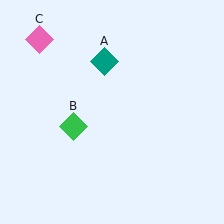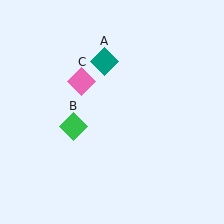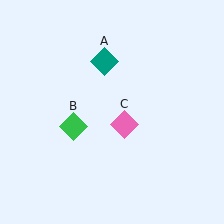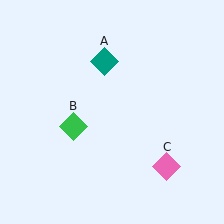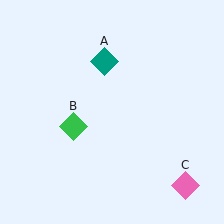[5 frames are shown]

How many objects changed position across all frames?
1 object changed position: pink diamond (object C).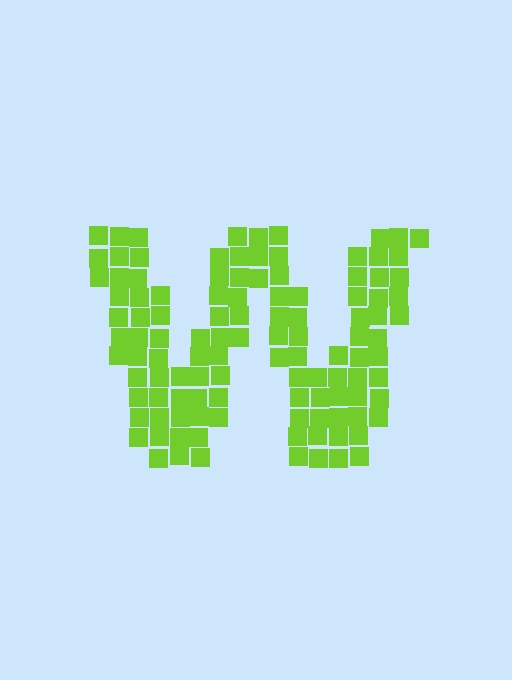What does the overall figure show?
The overall figure shows the letter W.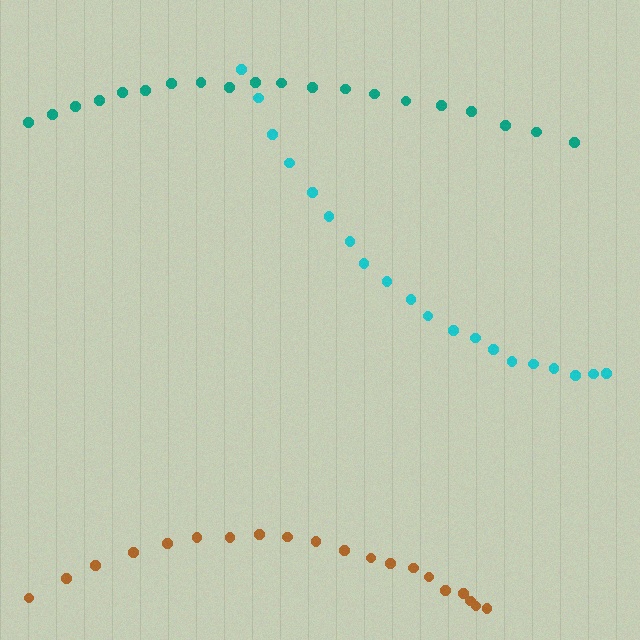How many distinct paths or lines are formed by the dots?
There are 3 distinct paths.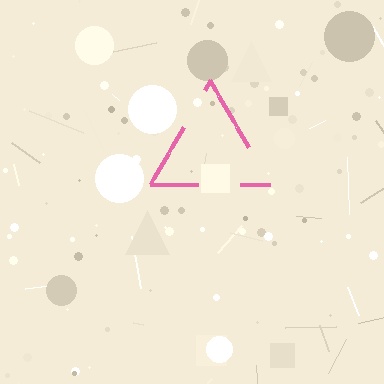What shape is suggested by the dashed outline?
The dashed outline suggests a triangle.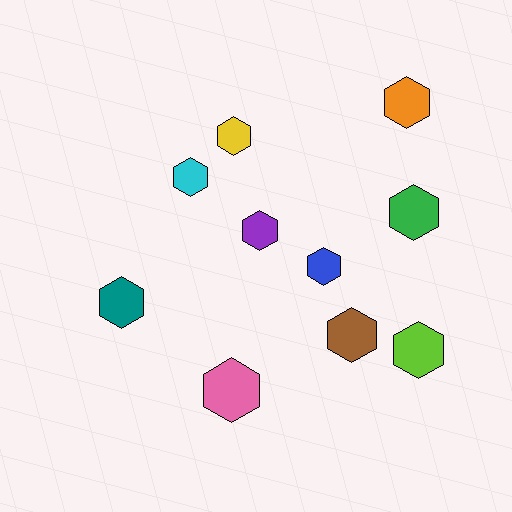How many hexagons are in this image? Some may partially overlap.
There are 10 hexagons.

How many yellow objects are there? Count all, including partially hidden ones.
There is 1 yellow object.